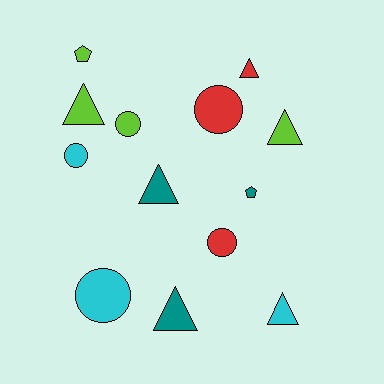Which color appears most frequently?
Lime, with 4 objects.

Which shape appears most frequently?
Triangle, with 6 objects.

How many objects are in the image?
There are 13 objects.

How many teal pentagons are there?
There is 1 teal pentagon.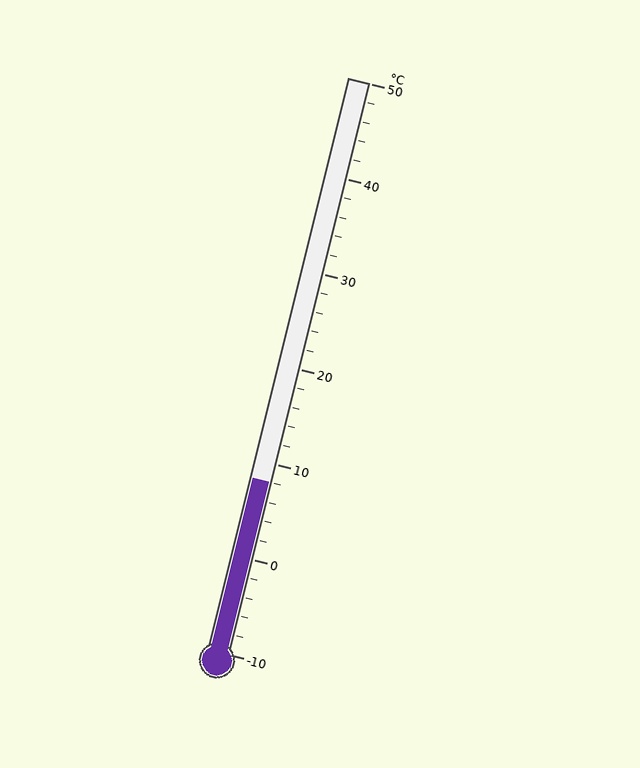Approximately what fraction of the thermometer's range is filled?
The thermometer is filled to approximately 30% of its range.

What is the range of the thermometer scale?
The thermometer scale ranges from -10°C to 50°C.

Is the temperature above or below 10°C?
The temperature is below 10°C.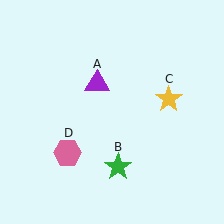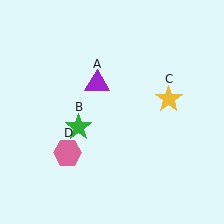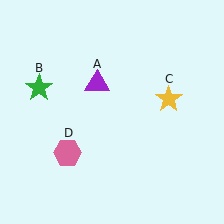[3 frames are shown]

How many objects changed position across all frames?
1 object changed position: green star (object B).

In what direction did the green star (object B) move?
The green star (object B) moved up and to the left.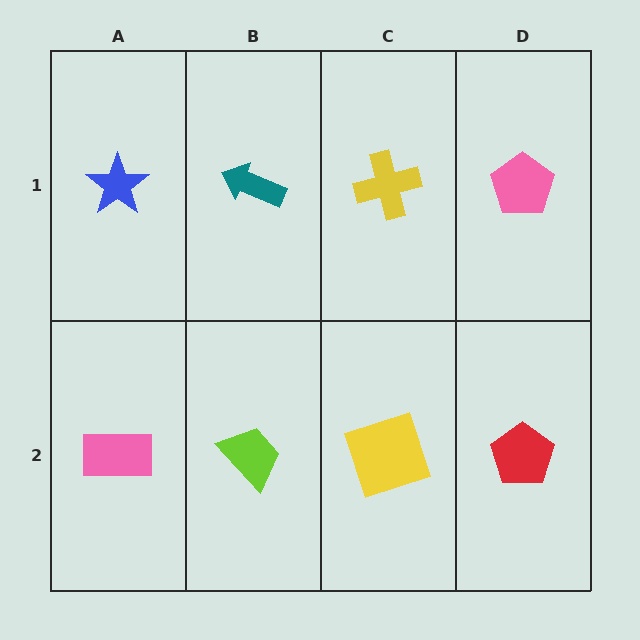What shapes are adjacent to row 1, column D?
A red pentagon (row 2, column D), a yellow cross (row 1, column C).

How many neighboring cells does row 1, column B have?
3.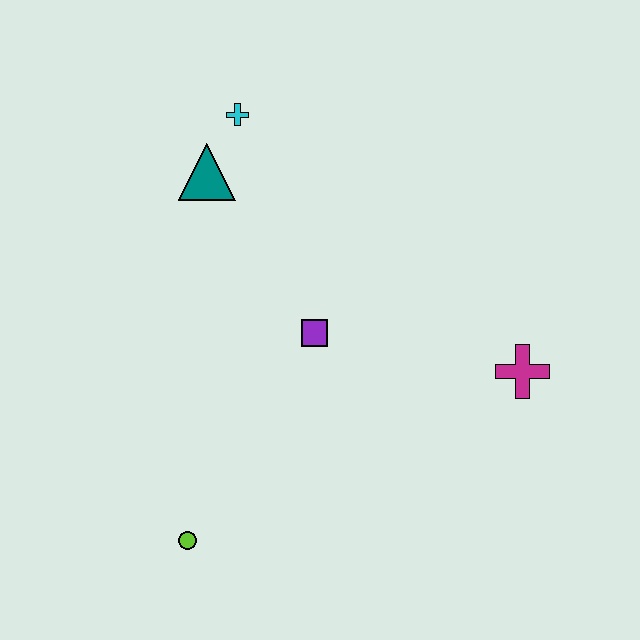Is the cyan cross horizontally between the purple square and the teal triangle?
Yes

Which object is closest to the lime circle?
The purple square is closest to the lime circle.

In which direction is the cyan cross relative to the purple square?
The cyan cross is above the purple square.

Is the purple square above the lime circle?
Yes